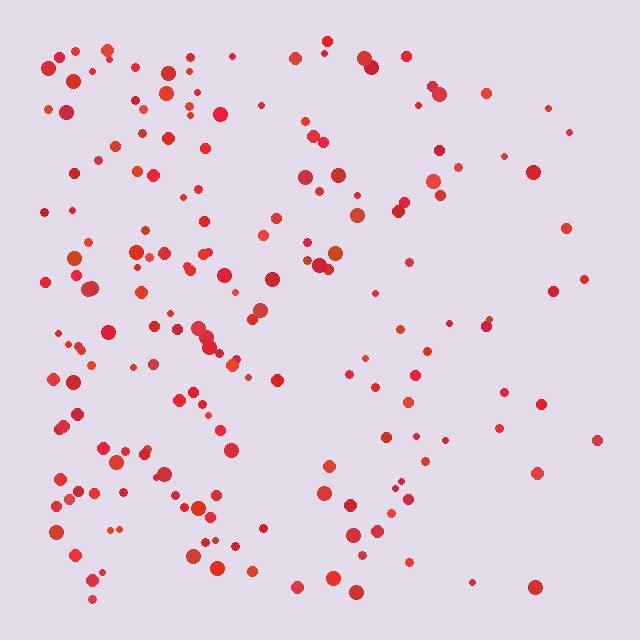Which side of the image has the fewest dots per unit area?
The right.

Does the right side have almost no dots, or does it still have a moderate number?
Still a moderate number, just noticeably fewer than the left.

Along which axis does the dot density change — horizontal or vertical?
Horizontal.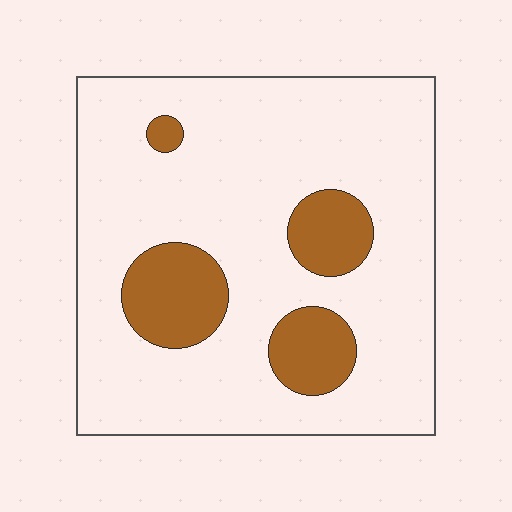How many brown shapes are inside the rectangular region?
4.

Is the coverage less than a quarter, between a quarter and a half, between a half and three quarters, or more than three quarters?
Less than a quarter.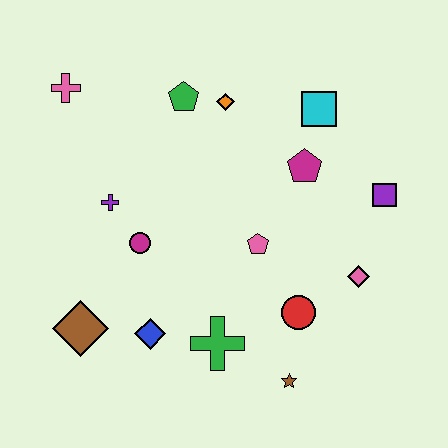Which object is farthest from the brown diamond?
The purple square is farthest from the brown diamond.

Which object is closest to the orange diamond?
The green pentagon is closest to the orange diamond.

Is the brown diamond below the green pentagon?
Yes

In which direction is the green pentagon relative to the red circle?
The green pentagon is above the red circle.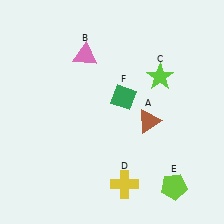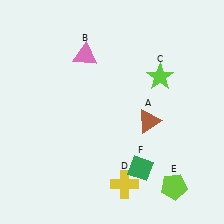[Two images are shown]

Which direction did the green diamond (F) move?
The green diamond (F) moved down.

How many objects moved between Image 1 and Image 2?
1 object moved between the two images.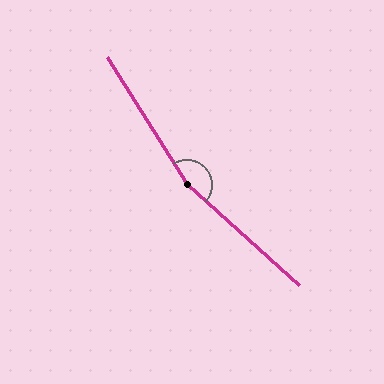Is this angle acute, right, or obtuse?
It is obtuse.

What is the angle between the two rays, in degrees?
Approximately 164 degrees.